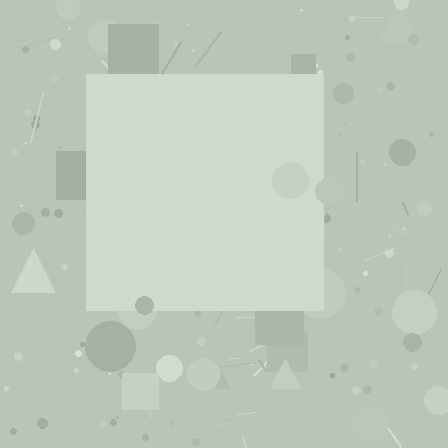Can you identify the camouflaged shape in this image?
The camouflaged shape is a square.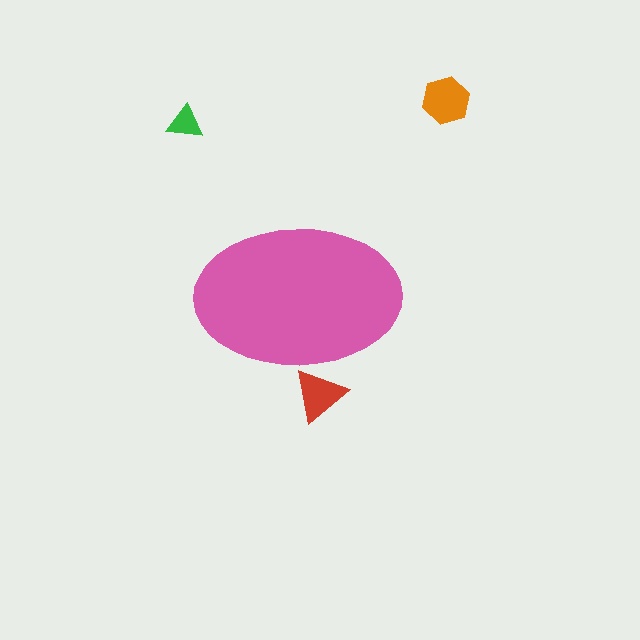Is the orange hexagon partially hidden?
No, the orange hexagon is fully visible.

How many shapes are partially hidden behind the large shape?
1 shape is partially hidden.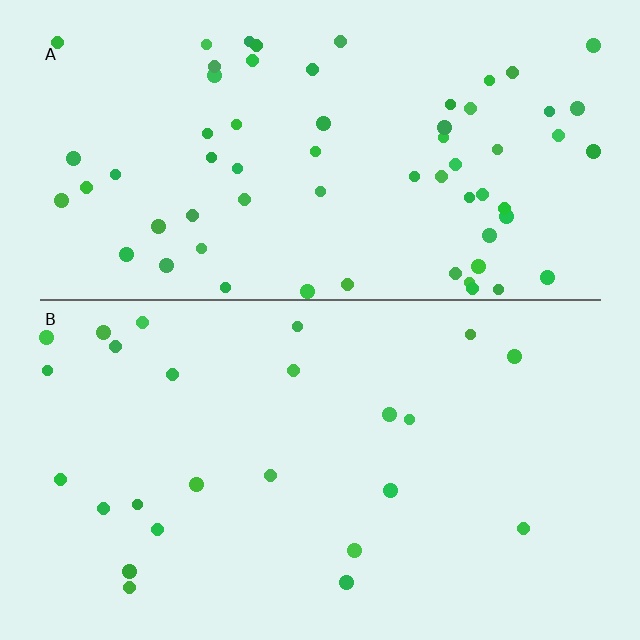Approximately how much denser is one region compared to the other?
Approximately 2.7× — region A over region B.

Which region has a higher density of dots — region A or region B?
A (the top).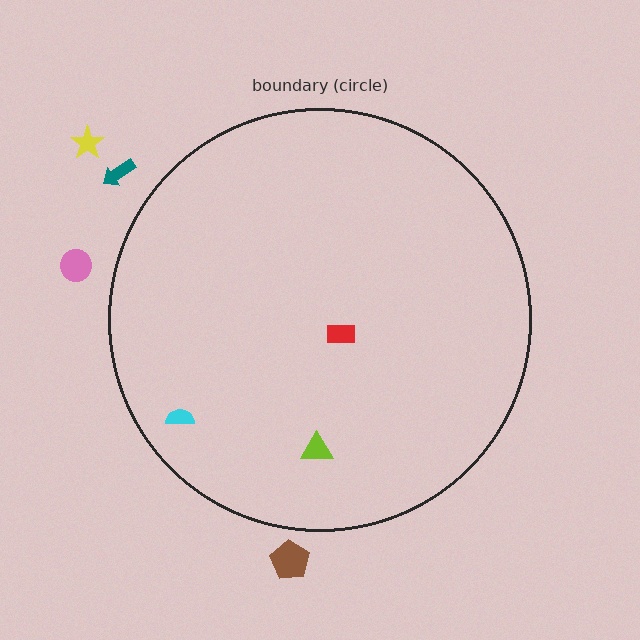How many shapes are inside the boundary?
3 inside, 4 outside.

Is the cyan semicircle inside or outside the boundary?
Inside.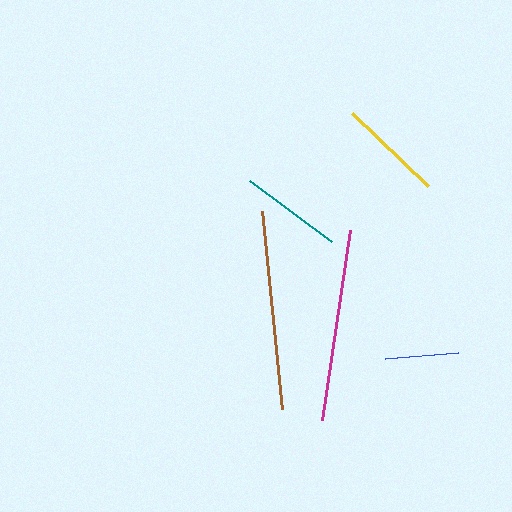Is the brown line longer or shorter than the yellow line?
The brown line is longer than the yellow line.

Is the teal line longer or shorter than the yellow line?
The yellow line is longer than the teal line.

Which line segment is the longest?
The brown line is the longest at approximately 198 pixels.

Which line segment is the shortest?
The blue line is the shortest at approximately 73 pixels.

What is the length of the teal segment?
The teal segment is approximately 102 pixels long.